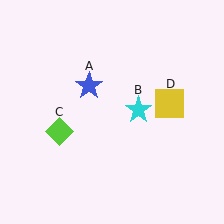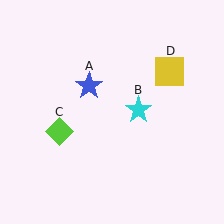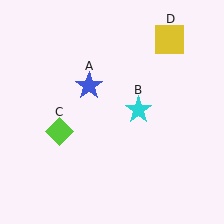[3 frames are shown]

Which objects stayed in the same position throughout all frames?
Blue star (object A) and cyan star (object B) and lime diamond (object C) remained stationary.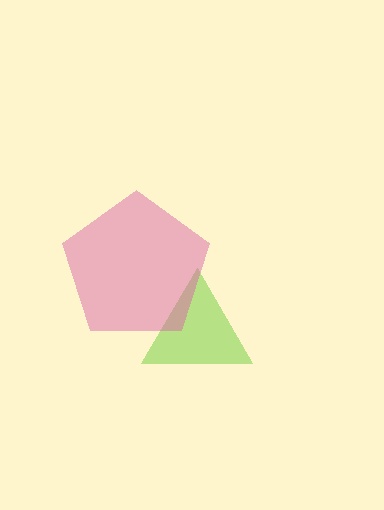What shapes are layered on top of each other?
The layered shapes are: a lime triangle, a pink pentagon.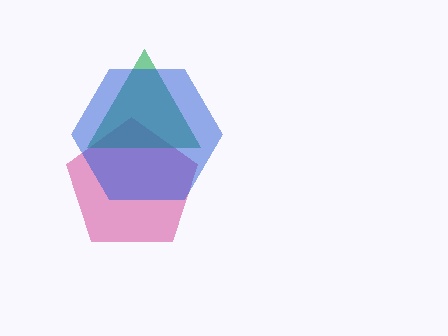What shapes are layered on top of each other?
The layered shapes are: a pink pentagon, a green triangle, a blue hexagon.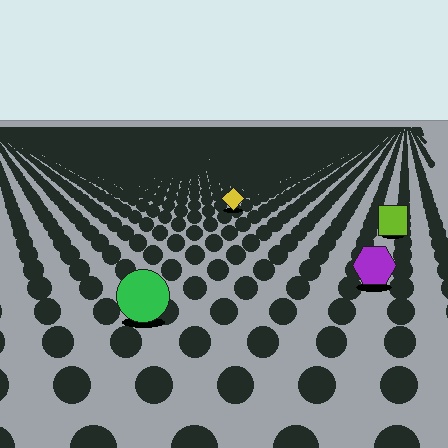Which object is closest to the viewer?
The green circle is closest. The texture marks near it are larger and more spread out.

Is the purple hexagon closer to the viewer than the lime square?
Yes. The purple hexagon is closer — you can tell from the texture gradient: the ground texture is coarser near it.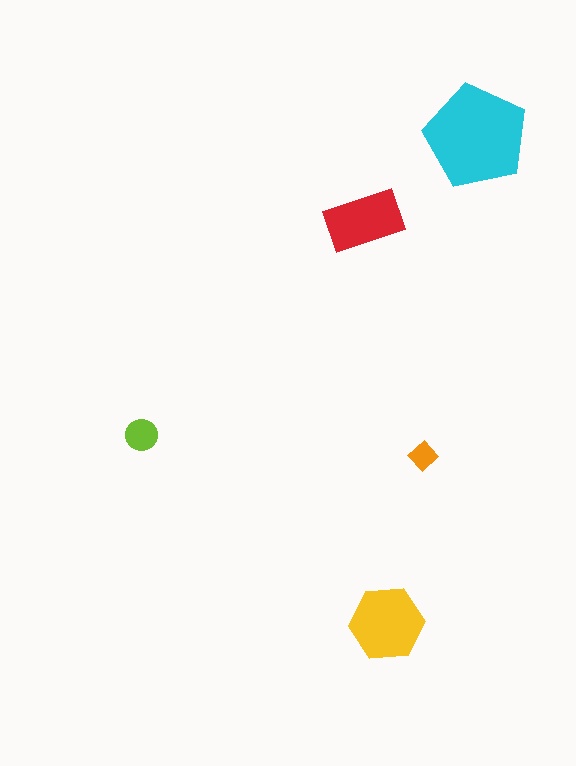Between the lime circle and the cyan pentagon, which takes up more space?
The cyan pentagon.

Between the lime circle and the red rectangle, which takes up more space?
The red rectangle.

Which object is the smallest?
The orange diamond.